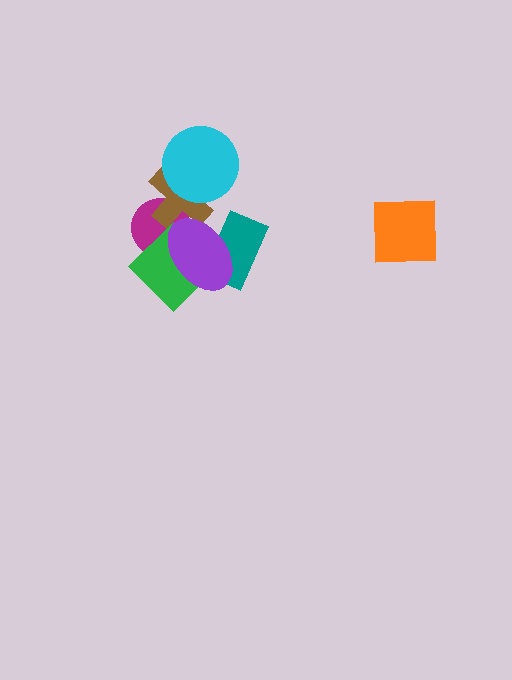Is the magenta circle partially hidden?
Yes, it is partially covered by another shape.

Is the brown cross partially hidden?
Yes, it is partially covered by another shape.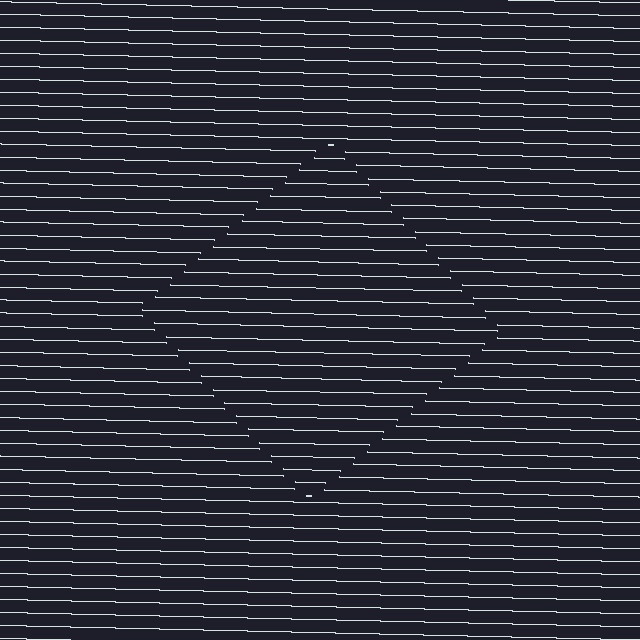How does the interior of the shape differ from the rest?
The interior of the shape contains the same grating, shifted by half a period — the contour is defined by the phase discontinuity where line-ends from the inner and outer gratings abut.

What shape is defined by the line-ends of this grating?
An illusory square. The interior of the shape contains the same grating, shifted by half a period — the contour is defined by the phase discontinuity where line-ends from the inner and outer gratings abut.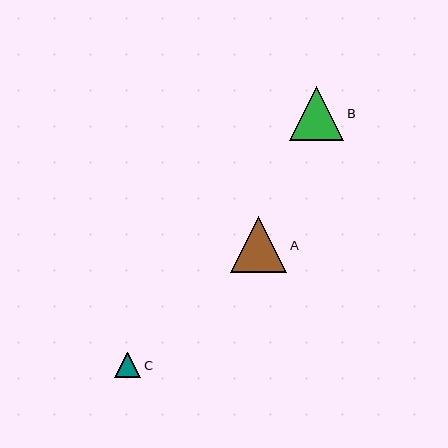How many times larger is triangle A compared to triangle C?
Triangle A is approximately 2.2 times the size of triangle C.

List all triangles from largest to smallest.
From largest to smallest: A, B, C.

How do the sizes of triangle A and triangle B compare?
Triangle A and triangle B are approximately the same size.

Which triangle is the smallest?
Triangle C is the smallest with a size of approximately 26 pixels.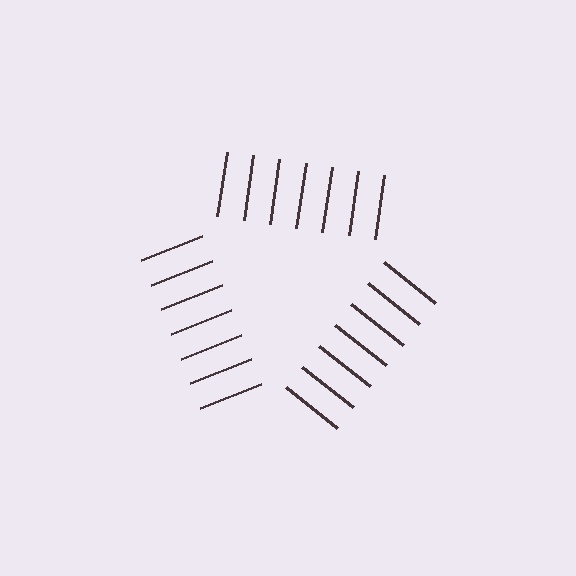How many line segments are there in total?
21 — 7 along each of the 3 edges.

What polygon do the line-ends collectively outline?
An illusory triangle — the line segments terminate on its edges but no continuous stroke is drawn.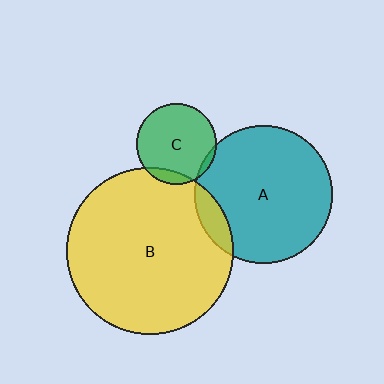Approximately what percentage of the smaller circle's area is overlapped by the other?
Approximately 10%.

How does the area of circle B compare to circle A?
Approximately 1.5 times.